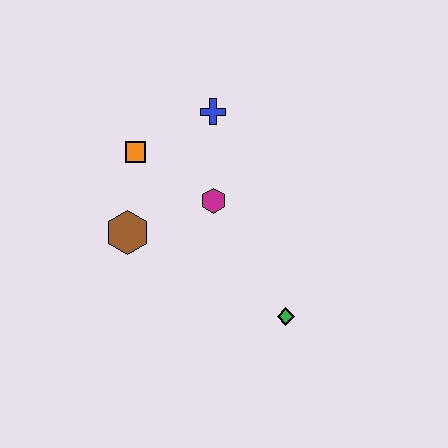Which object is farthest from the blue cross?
The green diamond is farthest from the blue cross.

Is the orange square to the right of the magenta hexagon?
No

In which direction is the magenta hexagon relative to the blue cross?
The magenta hexagon is below the blue cross.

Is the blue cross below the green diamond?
No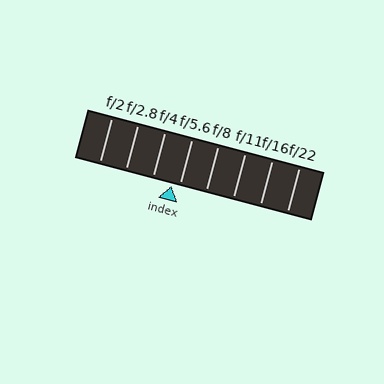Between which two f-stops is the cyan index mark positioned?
The index mark is between f/4 and f/5.6.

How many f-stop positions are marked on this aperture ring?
There are 8 f-stop positions marked.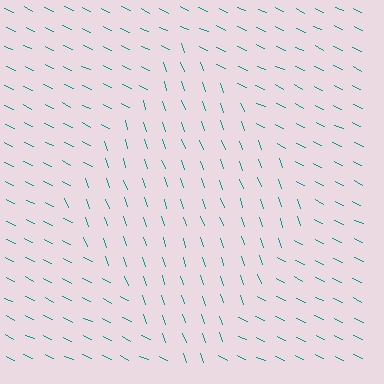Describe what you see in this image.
The image is filled with small teal line segments. A diamond region in the image has lines oriented differently from the surrounding lines, creating a visible texture boundary.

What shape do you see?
I see a diamond.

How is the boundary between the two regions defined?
The boundary is defined purely by a change in line orientation (approximately 45 degrees difference). All lines are the same color and thickness.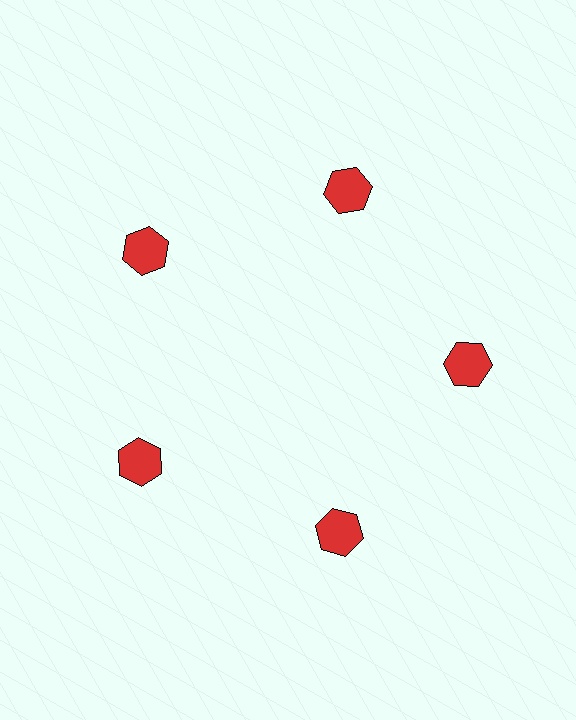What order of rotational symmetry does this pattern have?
This pattern has 5-fold rotational symmetry.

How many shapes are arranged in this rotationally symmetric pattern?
There are 5 shapes, arranged in 5 groups of 1.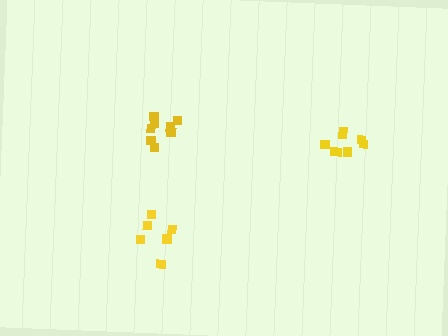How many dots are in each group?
Group 1: 6 dots, Group 2: 8 dots, Group 3: 8 dots (22 total).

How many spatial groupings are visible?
There are 3 spatial groupings.